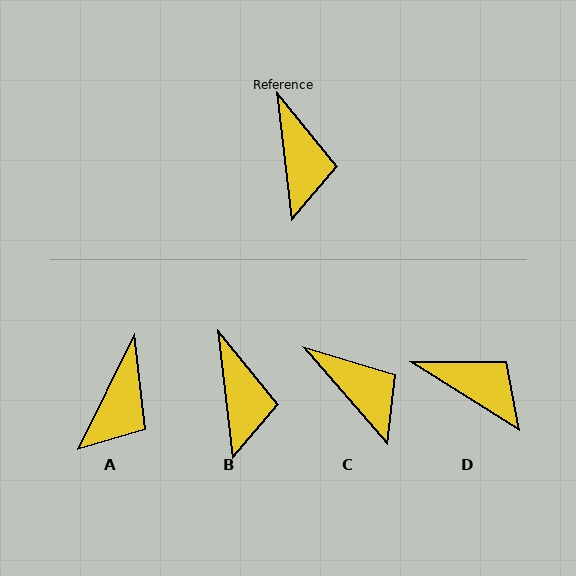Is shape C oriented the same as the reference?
No, it is off by about 34 degrees.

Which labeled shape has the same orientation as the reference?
B.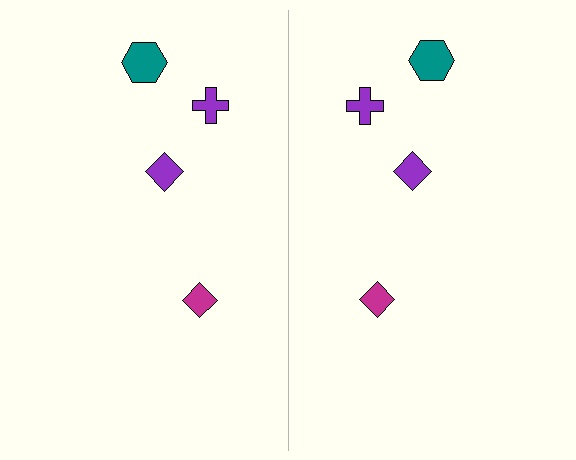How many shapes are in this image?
There are 8 shapes in this image.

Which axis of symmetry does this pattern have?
The pattern has a vertical axis of symmetry running through the center of the image.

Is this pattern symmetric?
Yes, this pattern has bilateral (reflection) symmetry.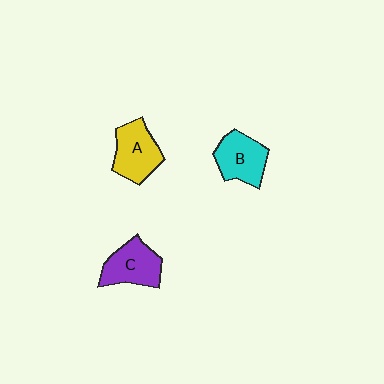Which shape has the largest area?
Shape A (yellow).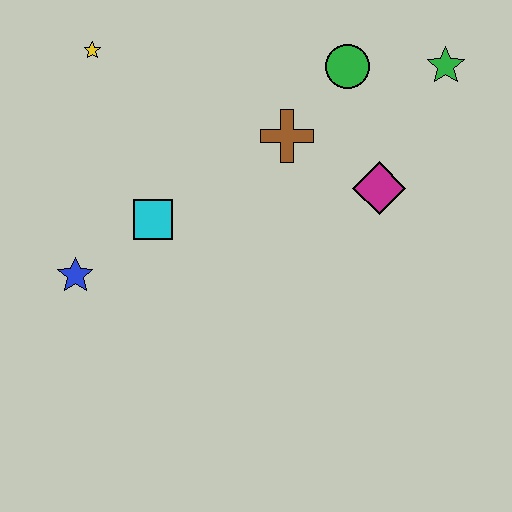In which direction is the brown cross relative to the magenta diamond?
The brown cross is to the left of the magenta diamond.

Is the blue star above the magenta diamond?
No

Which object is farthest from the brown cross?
The blue star is farthest from the brown cross.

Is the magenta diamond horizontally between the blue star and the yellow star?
No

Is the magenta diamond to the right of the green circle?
Yes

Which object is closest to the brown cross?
The green circle is closest to the brown cross.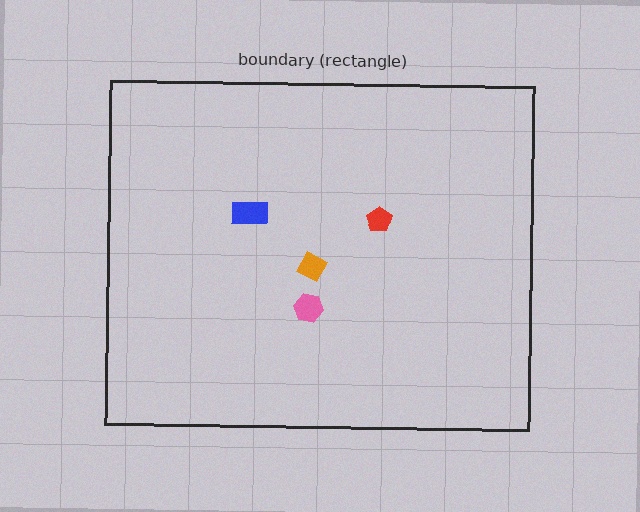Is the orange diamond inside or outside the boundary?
Inside.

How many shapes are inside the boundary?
4 inside, 0 outside.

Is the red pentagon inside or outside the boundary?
Inside.